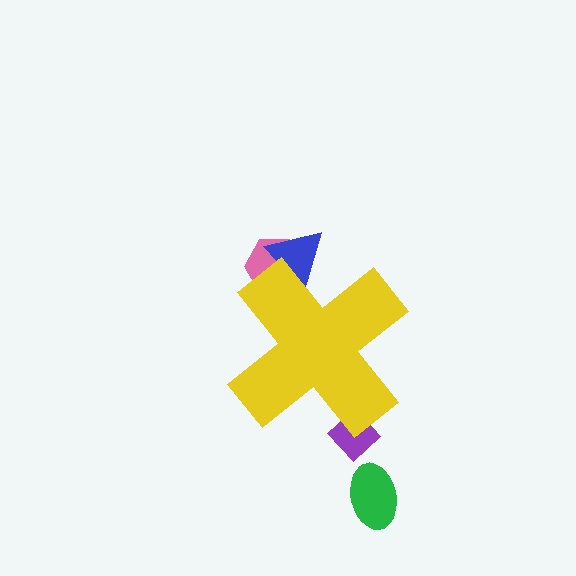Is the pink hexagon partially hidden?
Yes, the pink hexagon is partially hidden behind the yellow cross.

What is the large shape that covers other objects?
A yellow cross.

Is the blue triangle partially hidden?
Yes, the blue triangle is partially hidden behind the yellow cross.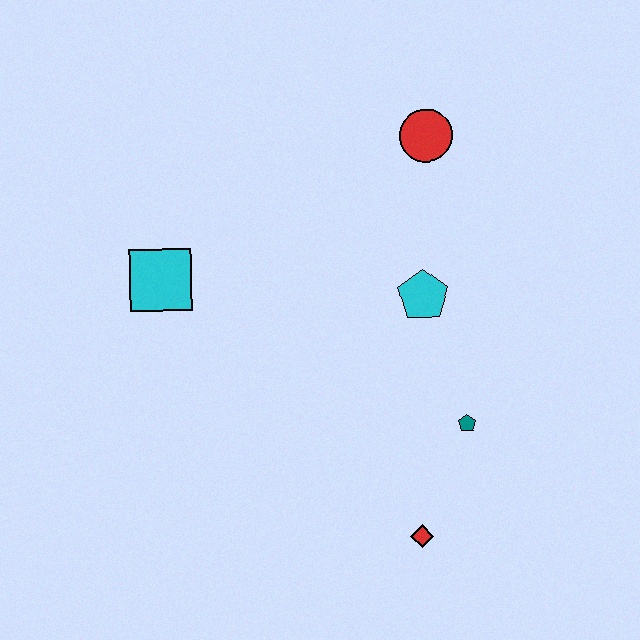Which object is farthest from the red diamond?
The red circle is farthest from the red diamond.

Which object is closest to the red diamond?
The teal pentagon is closest to the red diamond.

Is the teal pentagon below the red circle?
Yes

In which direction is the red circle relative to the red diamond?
The red circle is above the red diamond.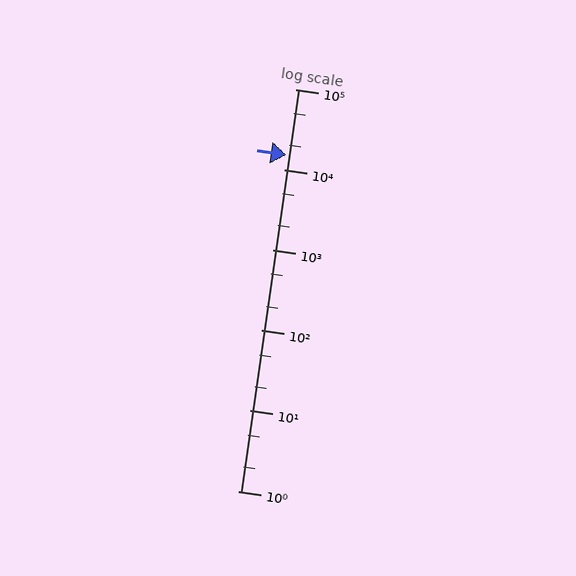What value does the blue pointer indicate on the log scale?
The pointer indicates approximately 15000.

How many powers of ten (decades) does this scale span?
The scale spans 5 decades, from 1 to 100000.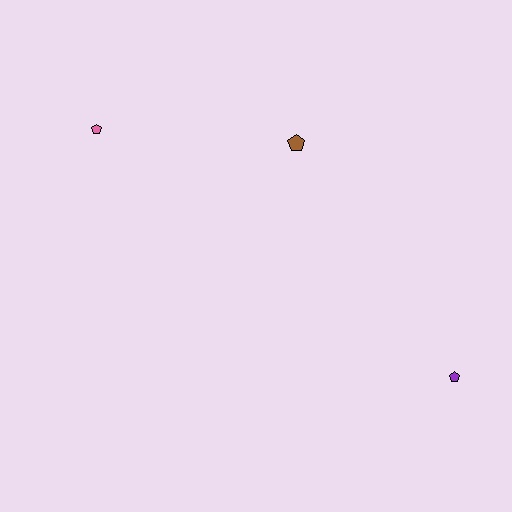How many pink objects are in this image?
There is 1 pink object.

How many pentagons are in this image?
There are 3 pentagons.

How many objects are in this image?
There are 3 objects.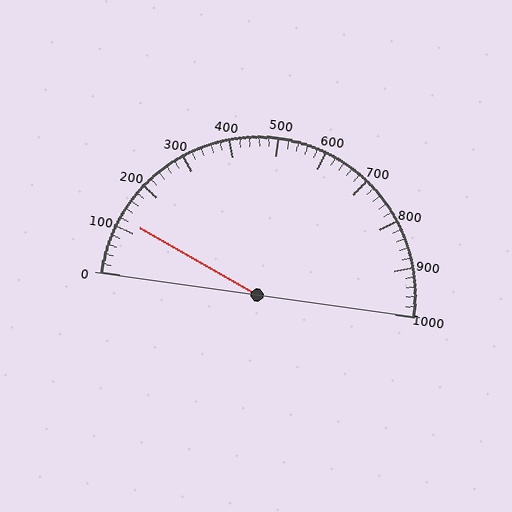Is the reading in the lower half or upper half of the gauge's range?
The reading is in the lower half of the range (0 to 1000).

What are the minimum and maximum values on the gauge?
The gauge ranges from 0 to 1000.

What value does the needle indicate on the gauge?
The needle indicates approximately 120.